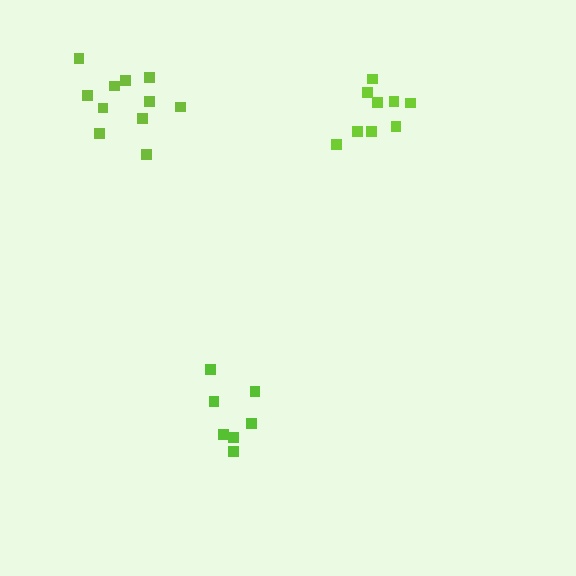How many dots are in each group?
Group 1: 9 dots, Group 2: 7 dots, Group 3: 11 dots (27 total).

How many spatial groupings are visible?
There are 3 spatial groupings.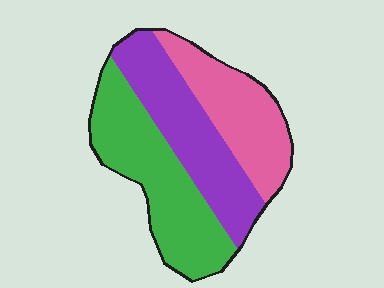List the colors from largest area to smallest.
From largest to smallest: green, purple, pink.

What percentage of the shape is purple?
Purple takes up about one third (1/3) of the shape.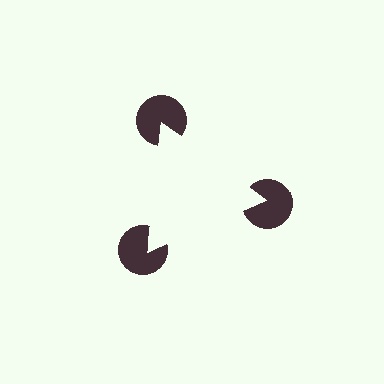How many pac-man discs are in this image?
There are 3 — one at each vertex of the illusory triangle.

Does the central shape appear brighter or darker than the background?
It typically appears slightly brighter than the background, even though no actual brightness change is drawn.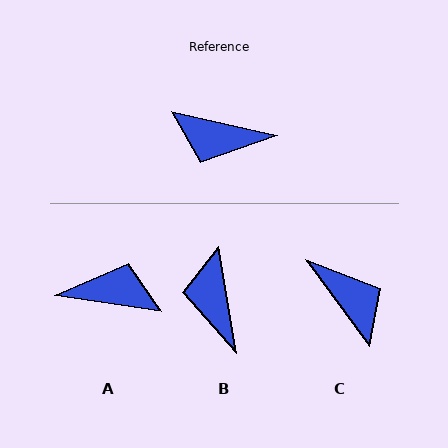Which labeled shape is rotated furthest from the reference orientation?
A, about 176 degrees away.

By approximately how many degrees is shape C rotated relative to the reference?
Approximately 140 degrees counter-clockwise.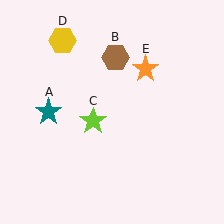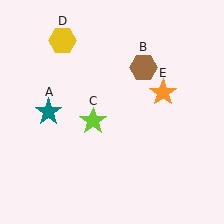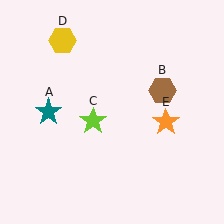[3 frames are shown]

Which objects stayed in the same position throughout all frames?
Teal star (object A) and lime star (object C) and yellow hexagon (object D) remained stationary.